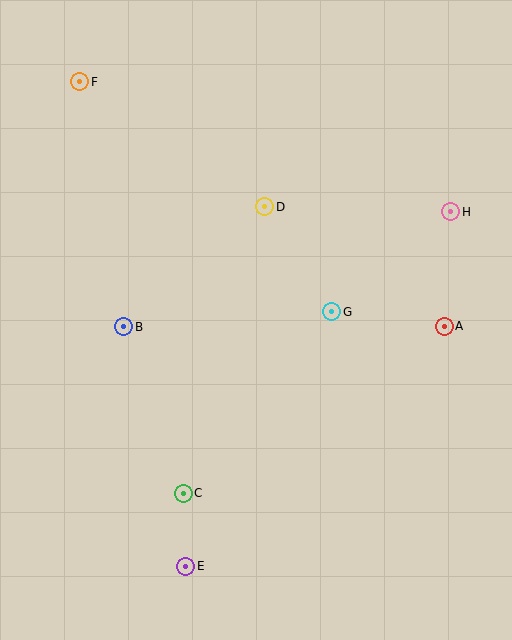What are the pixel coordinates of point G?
Point G is at (332, 312).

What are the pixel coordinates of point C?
Point C is at (183, 493).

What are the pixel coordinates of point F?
Point F is at (80, 82).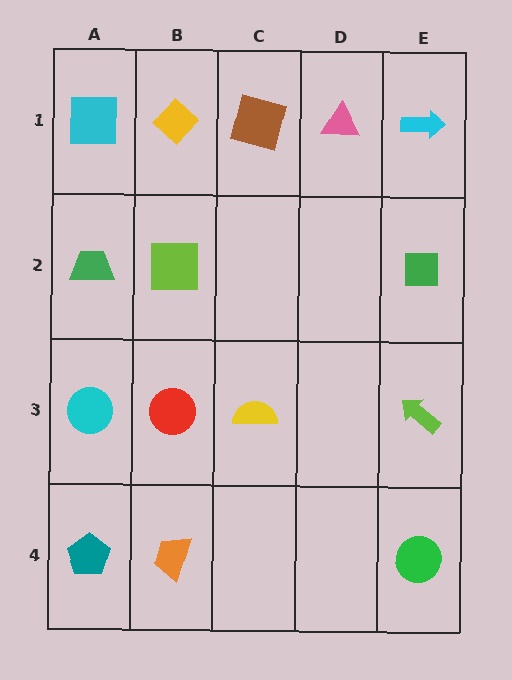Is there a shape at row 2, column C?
No, that cell is empty.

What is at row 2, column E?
A green square.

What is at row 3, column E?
A lime arrow.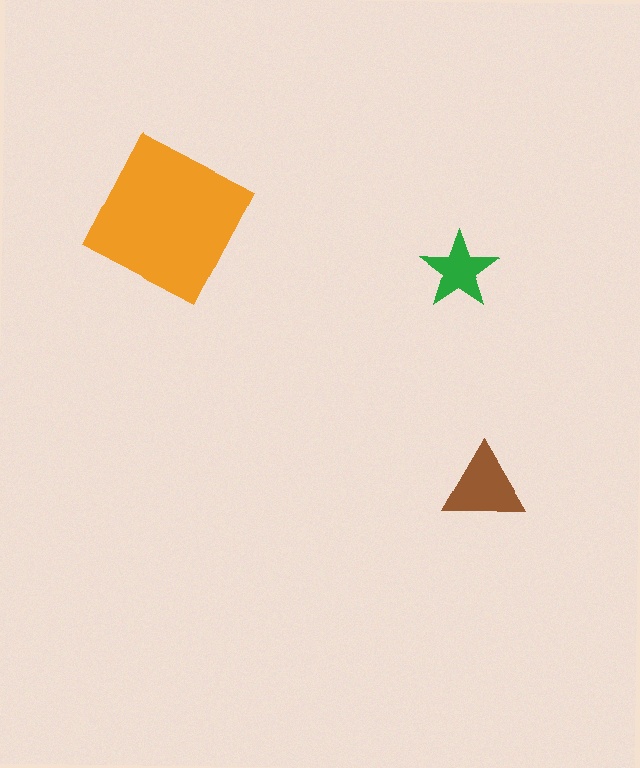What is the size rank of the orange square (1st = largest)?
1st.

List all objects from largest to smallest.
The orange square, the brown triangle, the green star.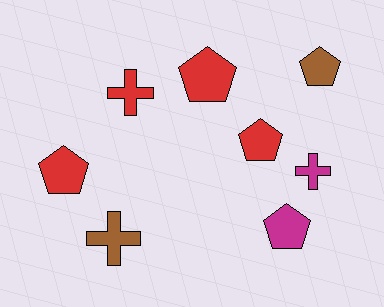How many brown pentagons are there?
There is 1 brown pentagon.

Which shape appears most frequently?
Pentagon, with 5 objects.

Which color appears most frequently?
Red, with 4 objects.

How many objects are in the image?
There are 8 objects.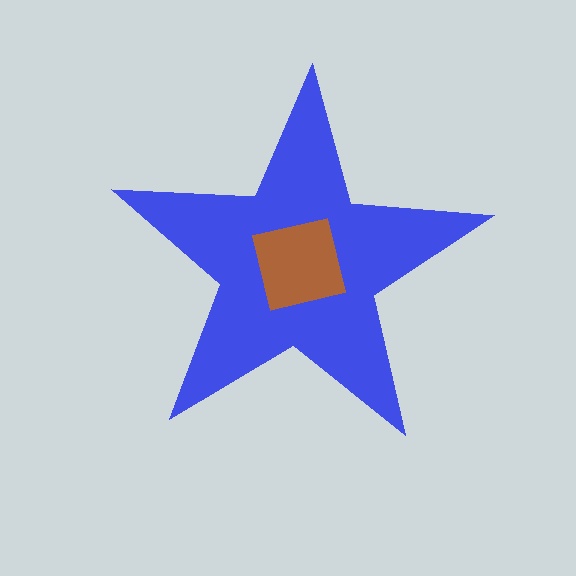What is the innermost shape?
The brown square.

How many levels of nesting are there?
2.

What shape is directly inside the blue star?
The brown square.